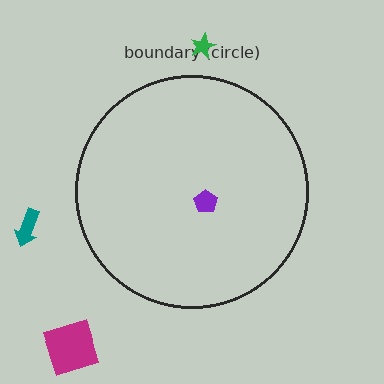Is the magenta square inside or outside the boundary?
Outside.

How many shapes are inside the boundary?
1 inside, 3 outside.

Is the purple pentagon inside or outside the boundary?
Inside.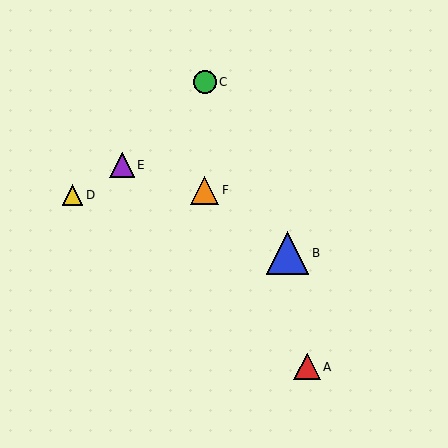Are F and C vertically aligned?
Yes, both are at x≈205.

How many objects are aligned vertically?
2 objects (C, F) are aligned vertically.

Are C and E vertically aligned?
No, C is at x≈205 and E is at x≈122.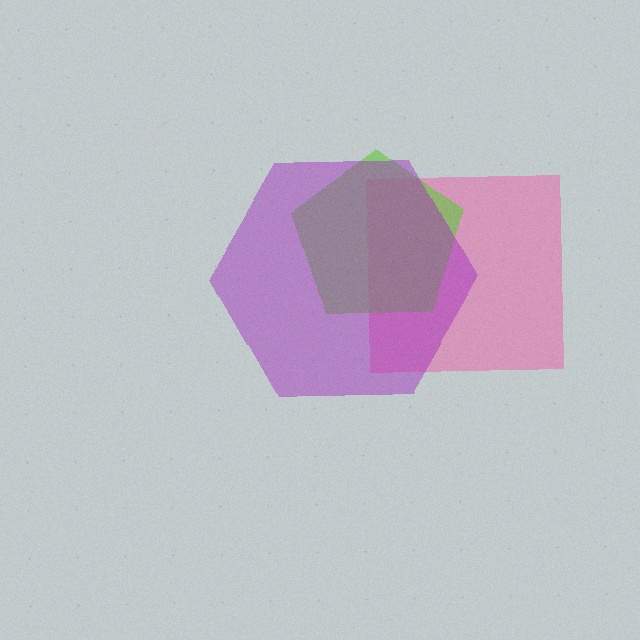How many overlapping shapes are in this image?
There are 3 overlapping shapes in the image.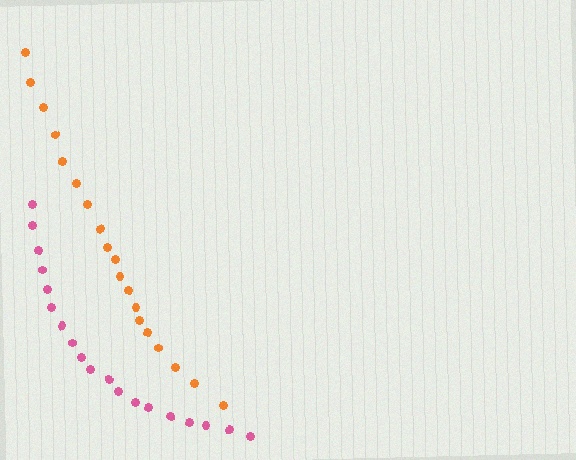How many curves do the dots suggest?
There are 2 distinct paths.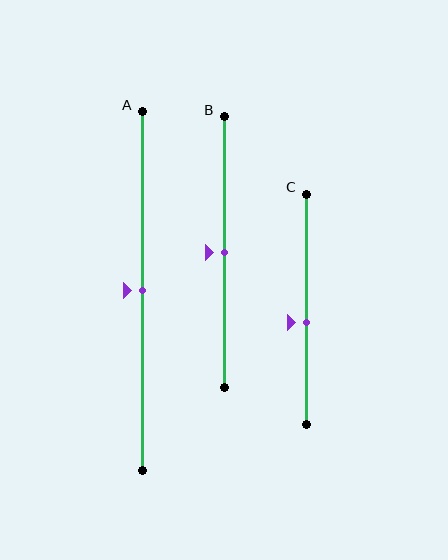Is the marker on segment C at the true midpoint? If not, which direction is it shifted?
No, the marker on segment C is shifted downward by about 6% of the segment length.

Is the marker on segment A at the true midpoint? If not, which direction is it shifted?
Yes, the marker on segment A is at the true midpoint.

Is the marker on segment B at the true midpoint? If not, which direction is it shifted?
Yes, the marker on segment B is at the true midpoint.